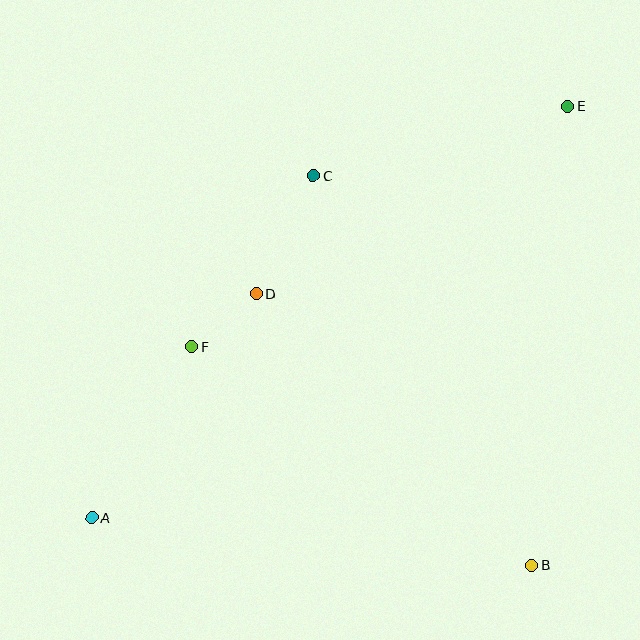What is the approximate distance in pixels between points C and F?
The distance between C and F is approximately 210 pixels.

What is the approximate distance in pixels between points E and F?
The distance between E and F is approximately 446 pixels.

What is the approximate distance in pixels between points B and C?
The distance between B and C is approximately 447 pixels.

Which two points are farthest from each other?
Points A and E are farthest from each other.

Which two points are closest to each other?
Points D and F are closest to each other.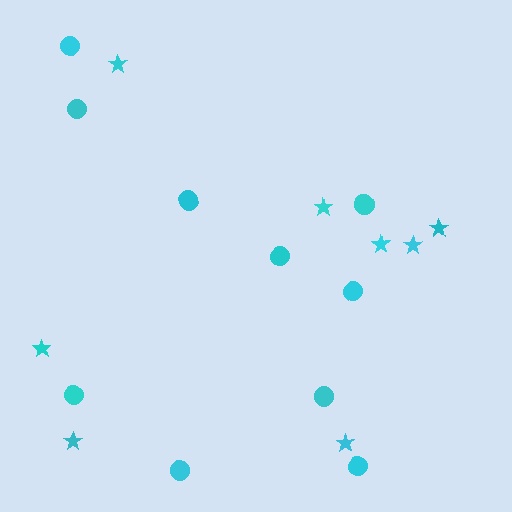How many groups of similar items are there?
There are 2 groups: one group of circles (10) and one group of stars (8).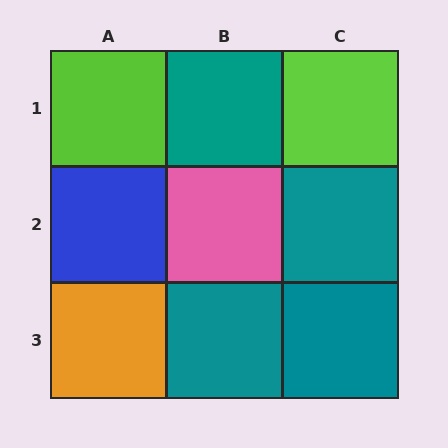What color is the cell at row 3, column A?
Orange.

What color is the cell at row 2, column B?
Pink.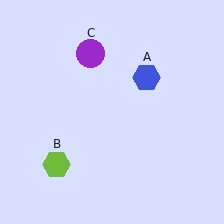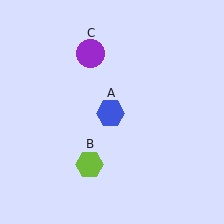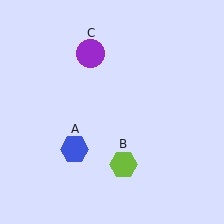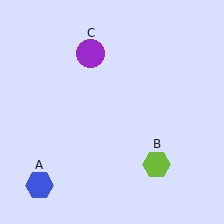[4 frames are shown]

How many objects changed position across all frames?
2 objects changed position: blue hexagon (object A), lime hexagon (object B).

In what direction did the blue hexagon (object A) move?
The blue hexagon (object A) moved down and to the left.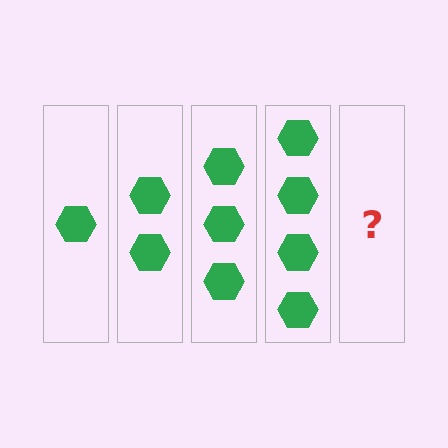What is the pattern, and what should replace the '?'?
The pattern is that each step adds one more hexagon. The '?' should be 5 hexagons.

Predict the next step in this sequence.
The next step is 5 hexagons.